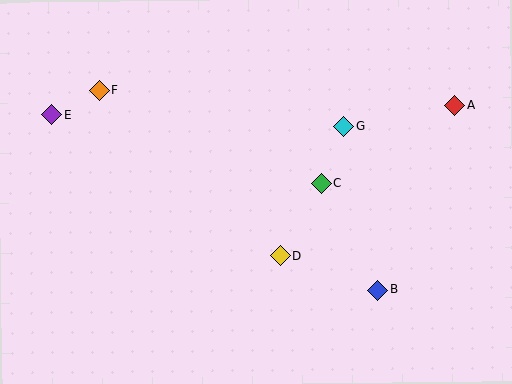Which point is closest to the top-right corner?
Point A is closest to the top-right corner.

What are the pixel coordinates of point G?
Point G is at (344, 126).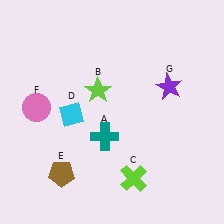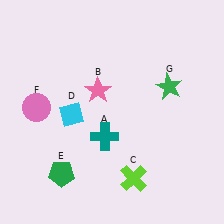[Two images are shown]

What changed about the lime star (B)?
In Image 1, B is lime. In Image 2, it changed to pink.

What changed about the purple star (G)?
In Image 1, G is purple. In Image 2, it changed to green.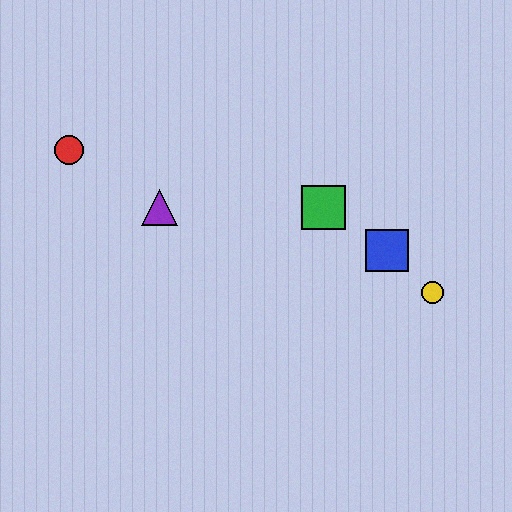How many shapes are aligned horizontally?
2 shapes (the green square, the purple triangle) are aligned horizontally.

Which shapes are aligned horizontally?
The green square, the purple triangle are aligned horizontally.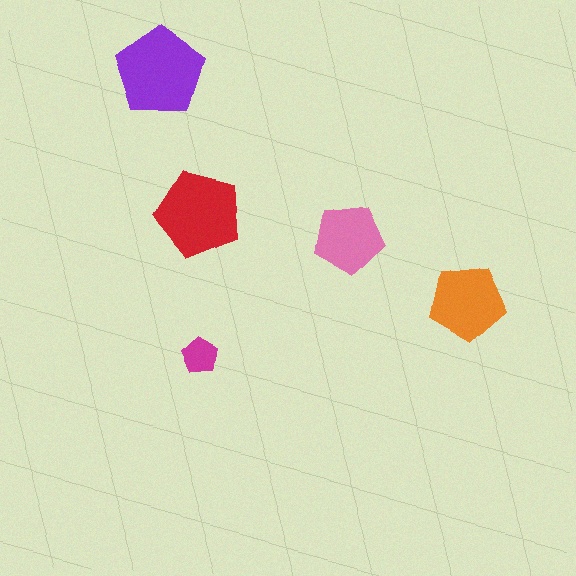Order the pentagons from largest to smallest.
the purple one, the red one, the orange one, the pink one, the magenta one.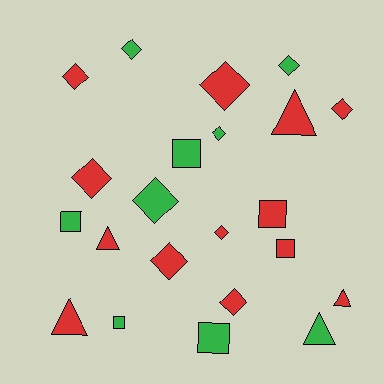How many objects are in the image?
There are 22 objects.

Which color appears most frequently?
Red, with 13 objects.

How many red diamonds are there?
There are 7 red diamonds.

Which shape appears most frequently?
Diamond, with 11 objects.